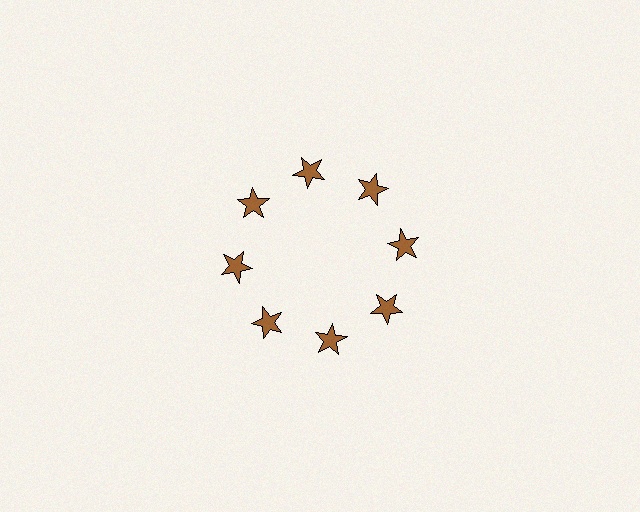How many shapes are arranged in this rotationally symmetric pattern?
There are 8 shapes, arranged in 8 groups of 1.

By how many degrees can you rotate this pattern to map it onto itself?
The pattern maps onto itself every 45 degrees of rotation.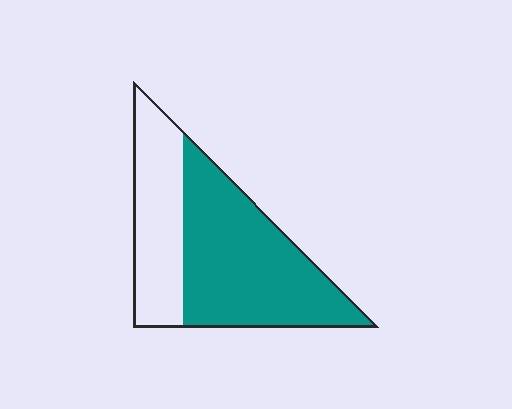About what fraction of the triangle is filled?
About five eighths (5/8).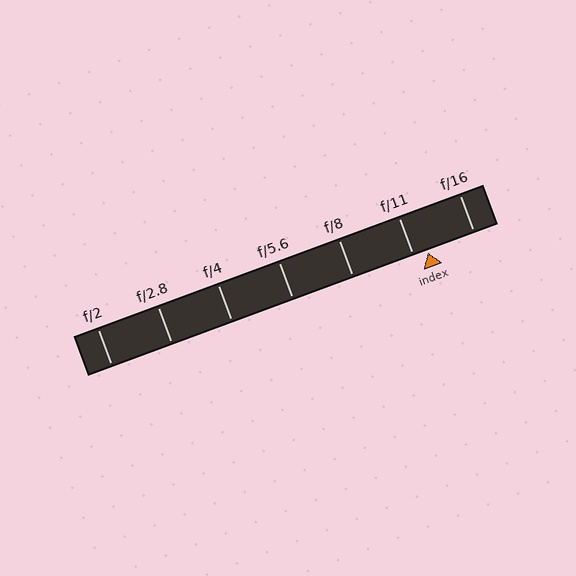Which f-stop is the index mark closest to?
The index mark is closest to f/11.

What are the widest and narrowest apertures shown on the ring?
The widest aperture shown is f/2 and the narrowest is f/16.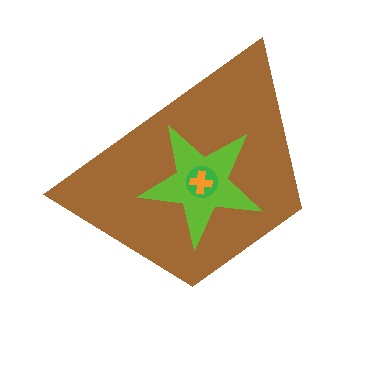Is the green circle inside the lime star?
Yes.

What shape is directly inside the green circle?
The orange cross.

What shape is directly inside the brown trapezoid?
The lime star.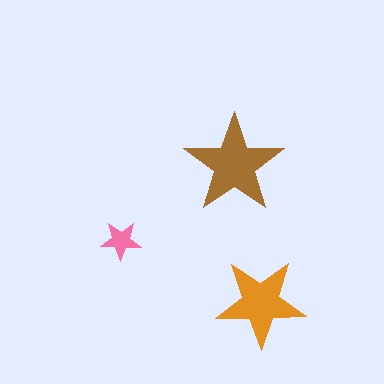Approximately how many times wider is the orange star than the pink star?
About 2.5 times wider.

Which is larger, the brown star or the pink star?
The brown one.